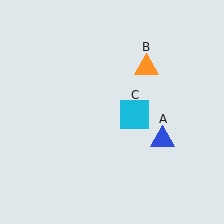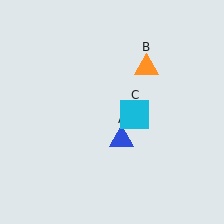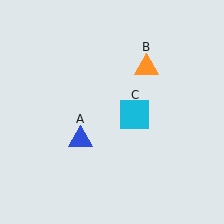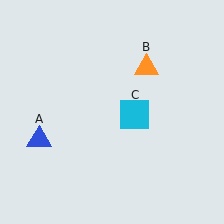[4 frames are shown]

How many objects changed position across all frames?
1 object changed position: blue triangle (object A).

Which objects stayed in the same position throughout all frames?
Orange triangle (object B) and cyan square (object C) remained stationary.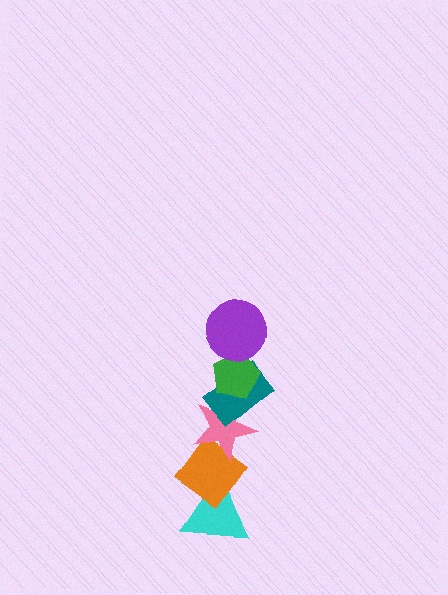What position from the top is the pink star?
The pink star is 4th from the top.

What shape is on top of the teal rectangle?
The green pentagon is on top of the teal rectangle.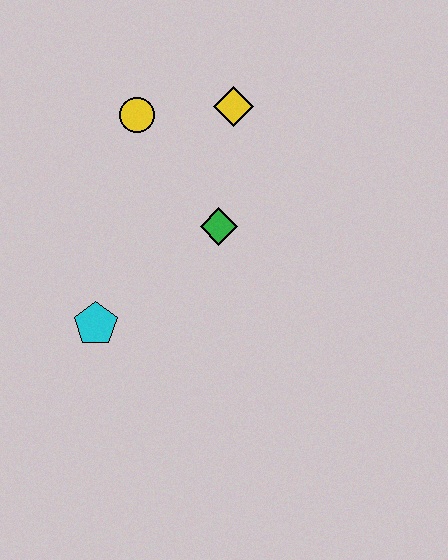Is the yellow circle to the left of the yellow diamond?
Yes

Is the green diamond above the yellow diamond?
No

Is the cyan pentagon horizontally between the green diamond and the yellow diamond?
No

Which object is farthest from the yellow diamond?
The cyan pentagon is farthest from the yellow diamond.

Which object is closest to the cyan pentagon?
The green diamond is closest to the cyan pentagon.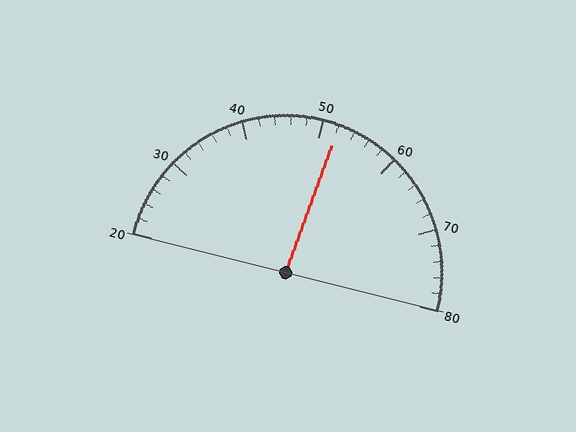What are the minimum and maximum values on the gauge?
The gauge ranges from 20 to 80.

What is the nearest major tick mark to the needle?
The nearest major tick mark is 50.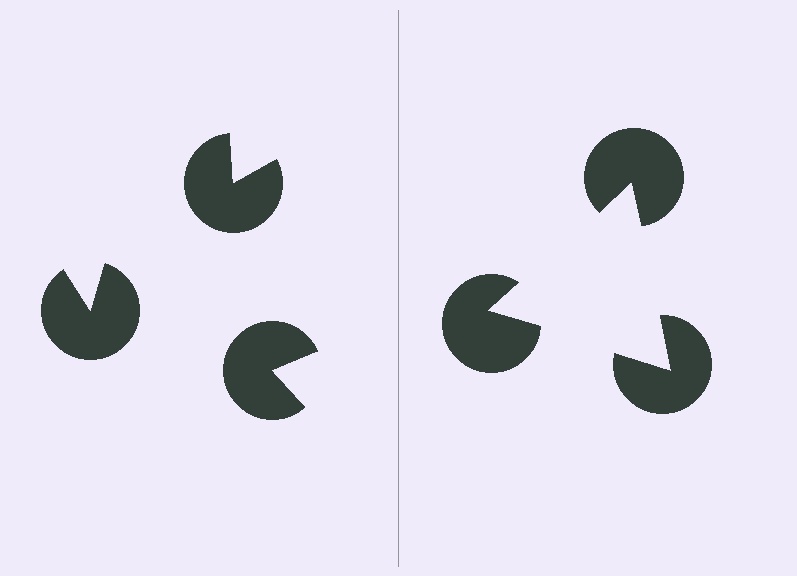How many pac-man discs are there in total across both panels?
6 — 3 on each side.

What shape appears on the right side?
An illusory triangle.